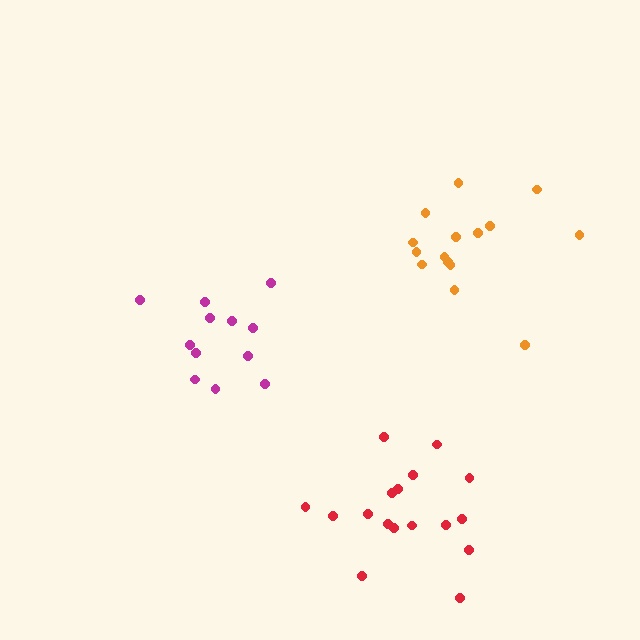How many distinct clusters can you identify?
There are 3 distinct clusters.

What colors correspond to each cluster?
The clusters are colored: magenta, orange, red.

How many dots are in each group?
Group 1: 12 dots, Group 2: 15 dots, Group 3: 17 dots (44 total).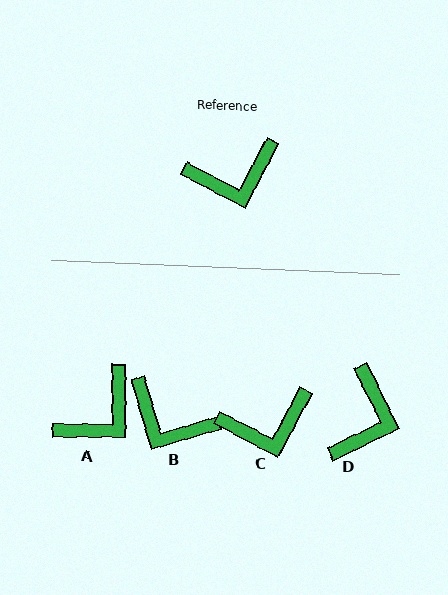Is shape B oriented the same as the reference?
No, it is off by about 46 degrees.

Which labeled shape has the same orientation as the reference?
C.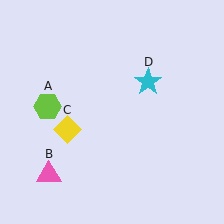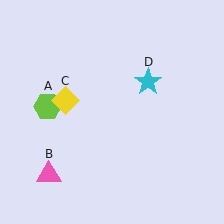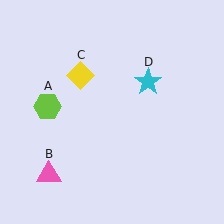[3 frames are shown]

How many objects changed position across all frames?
1 object changed position: yellow diamond (object C).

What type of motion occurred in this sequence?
The yellow diamond (object C) rotated clockwise around the center of the scene.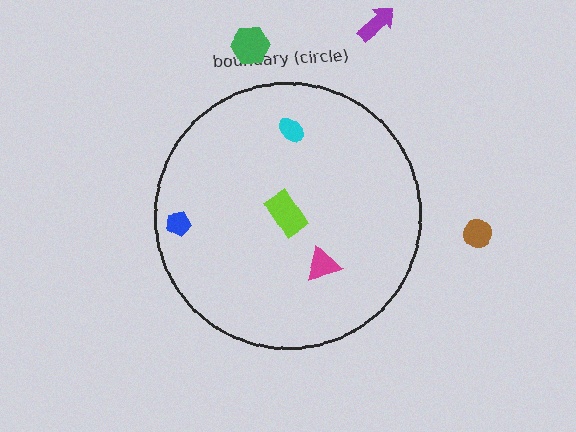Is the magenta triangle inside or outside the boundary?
Inside.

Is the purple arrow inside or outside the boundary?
Outside.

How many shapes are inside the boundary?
4 inside, 3 outside.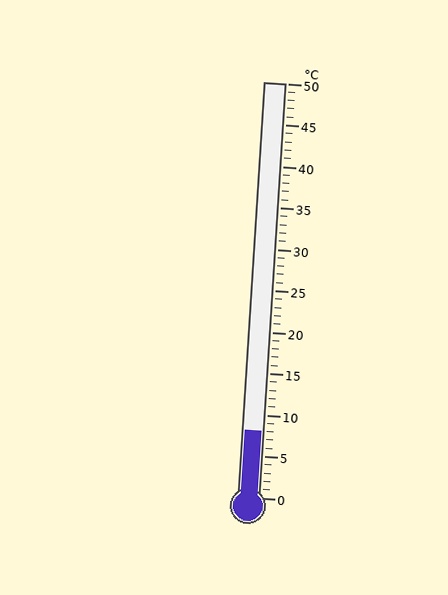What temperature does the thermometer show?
The thermometer shows approximately 8°C.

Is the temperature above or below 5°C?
The temperature is above 5°C.